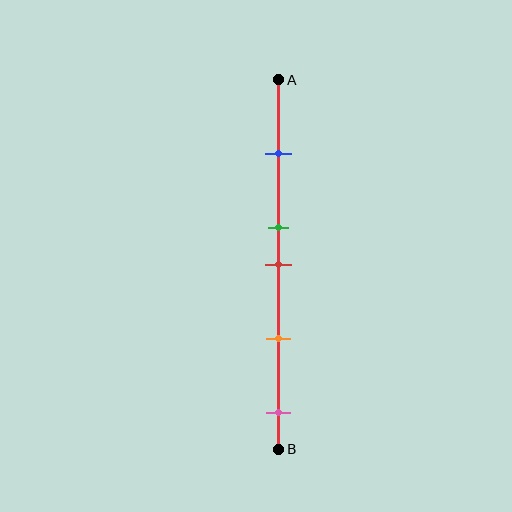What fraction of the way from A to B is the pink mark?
The pink mark is approximately 90% (0.9) of the way from A to B.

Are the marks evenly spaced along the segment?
No, the marks are not evenly spaced.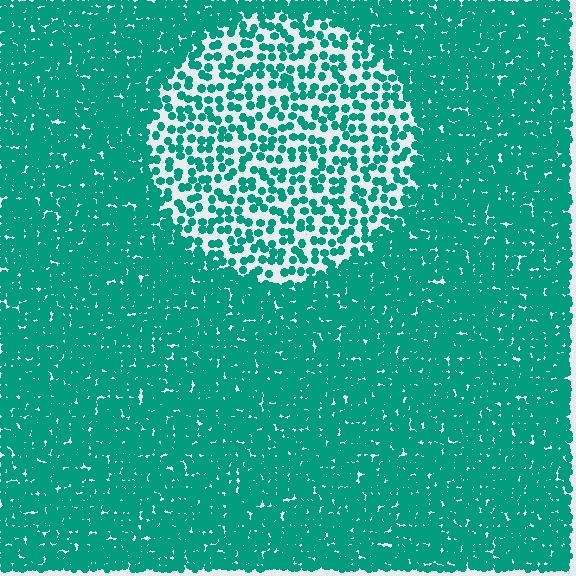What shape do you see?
I see a circle.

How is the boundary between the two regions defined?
The boundary is defined by a change in element density (approximately 2.6x ratio). All elements are the same color, size, and shape.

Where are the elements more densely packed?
The elements are more densely packed outside the circle boundary.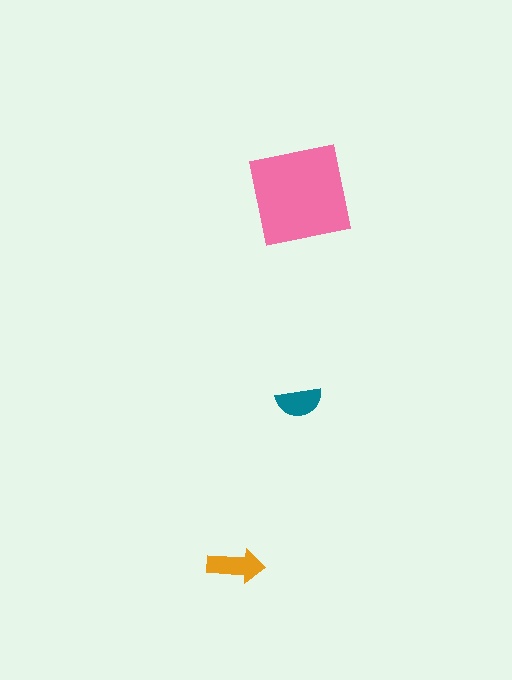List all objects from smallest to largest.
The teal semicircle, the orange arrow, the pink square.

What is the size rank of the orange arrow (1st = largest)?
2nd.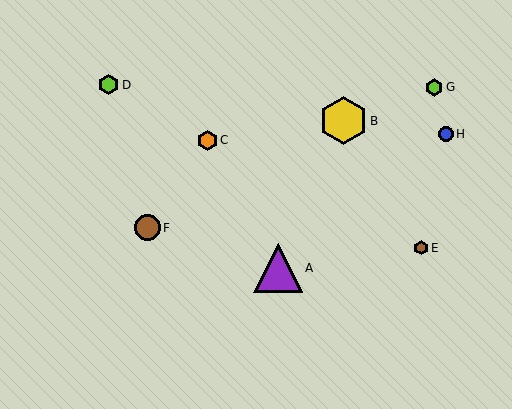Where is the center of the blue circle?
The center of the blue circle is at (446, 134).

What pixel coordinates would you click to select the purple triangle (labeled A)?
Click at (278, 268) to select the purple triangle A.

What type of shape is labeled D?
Shape D is a lime hexagon.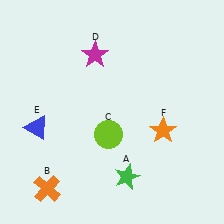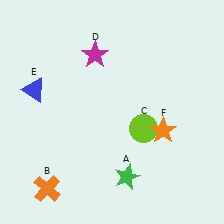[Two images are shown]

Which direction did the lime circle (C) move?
The lime circle (C) moved right.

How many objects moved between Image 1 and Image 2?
2 objects moved between the two images.